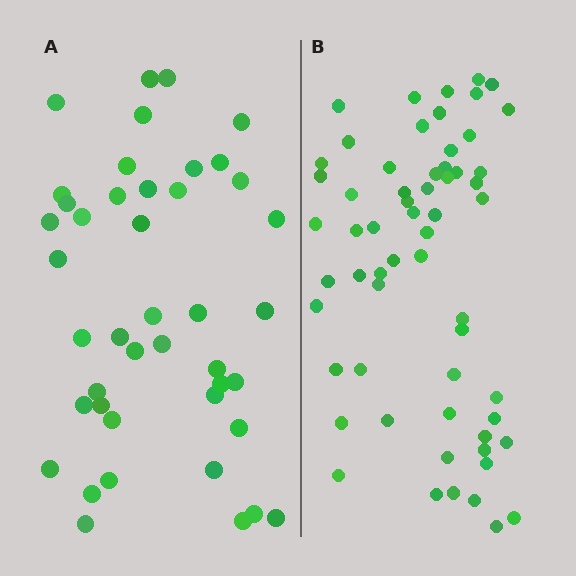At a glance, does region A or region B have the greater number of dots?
Region B (the right region) has more dots.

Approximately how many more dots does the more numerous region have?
Region B has approximately 15 more dots than region A.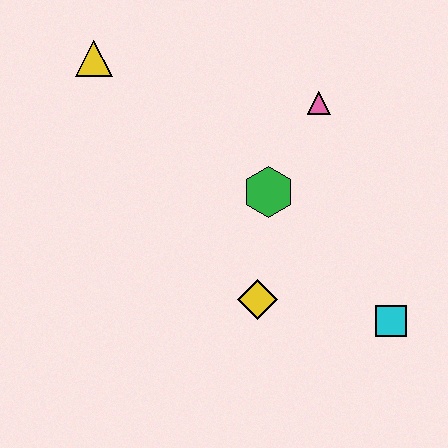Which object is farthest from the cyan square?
The yellow triangle is farthest from the cyan square.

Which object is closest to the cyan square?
The yellow diamond is closest to the cyan square.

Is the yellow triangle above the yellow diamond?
Yes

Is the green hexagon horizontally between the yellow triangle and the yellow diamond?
No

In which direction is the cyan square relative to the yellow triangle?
The cyan square is to the right of the yellow triangle.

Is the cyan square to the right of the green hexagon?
Yes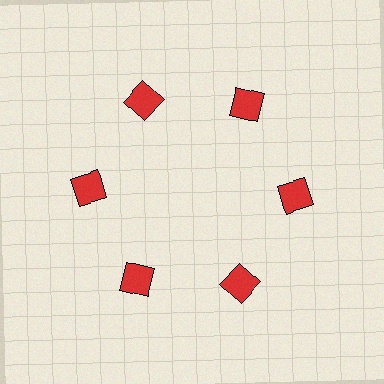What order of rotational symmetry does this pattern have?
This pattern has 6-fold rotational symmetry.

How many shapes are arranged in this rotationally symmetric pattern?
There are 6 shapes, arranged in 6 groups of 1.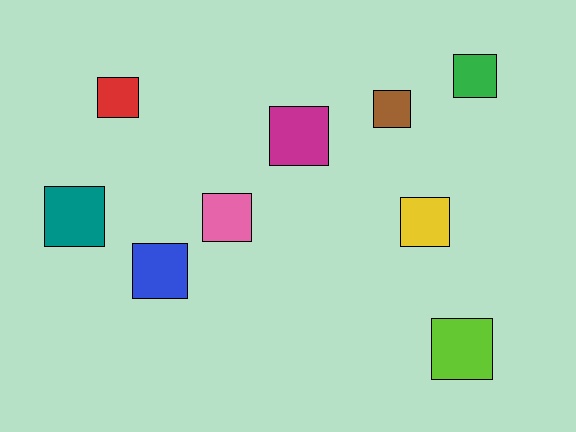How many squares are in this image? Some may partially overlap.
There are 9 squares.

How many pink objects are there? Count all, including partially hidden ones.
There is 1 pink object.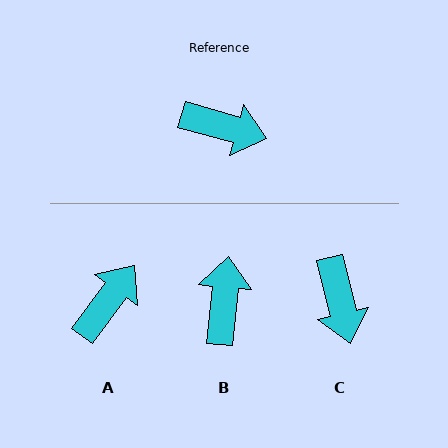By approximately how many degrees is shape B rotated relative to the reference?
Approximately 100 degrees counter-clockwise.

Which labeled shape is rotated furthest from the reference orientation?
B, about 100 degrees away.